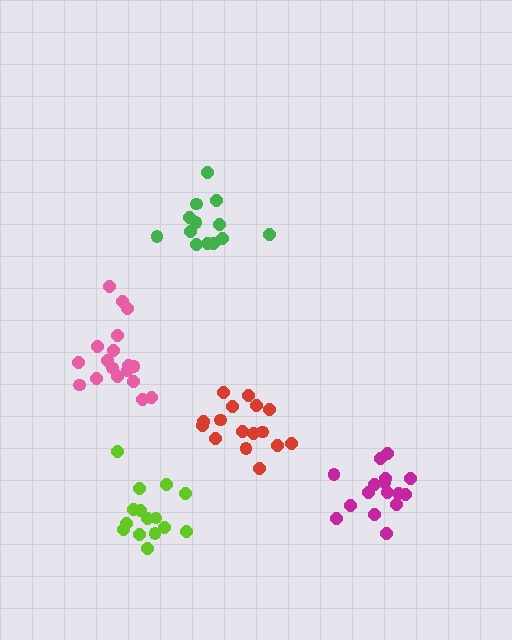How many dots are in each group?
Group 1: 13 dots, Group 2: 18 dots, Group 3: 16 dots, Group 4: 15 dots, Group 5: 16 dots (78 total).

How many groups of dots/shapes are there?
There are 5 groups.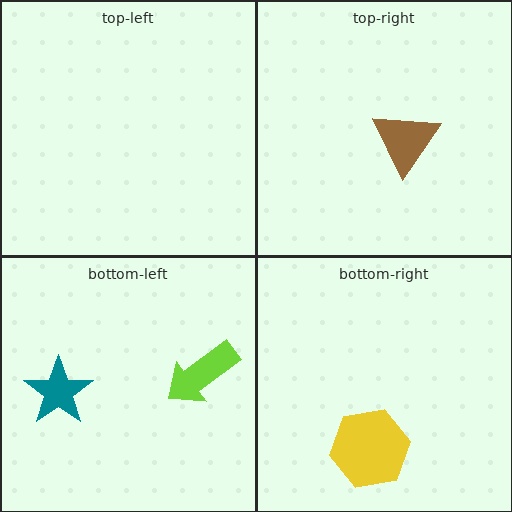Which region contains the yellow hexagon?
The bottom-right region.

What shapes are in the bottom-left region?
The teal star, the lime arrow.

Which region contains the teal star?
The bottom-left region.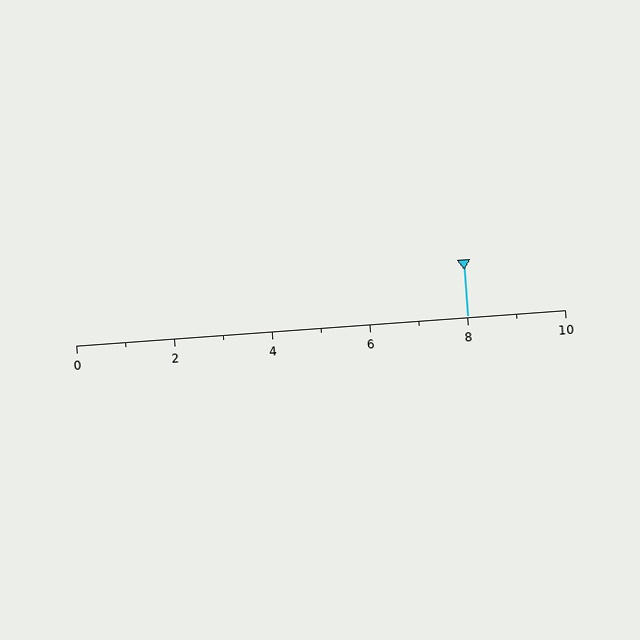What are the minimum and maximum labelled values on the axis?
The axis runs from 0 to 10.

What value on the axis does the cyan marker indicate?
The marker indicates approximately 8.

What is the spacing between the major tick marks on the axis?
The major ticks are spaced 2 apart.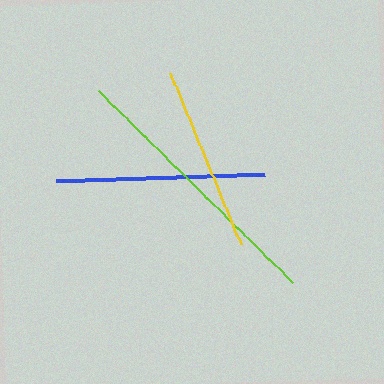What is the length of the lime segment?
The lime segment is approximately 273 pixels long.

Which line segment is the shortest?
The yellow line is the shortest at approximately 186 pixels.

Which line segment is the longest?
The lime line is the longest at approximately 273 pixels.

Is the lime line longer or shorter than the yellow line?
The lime line is longer than the yellow line.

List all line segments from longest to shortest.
From longest to shortest: lime, blue, yellow.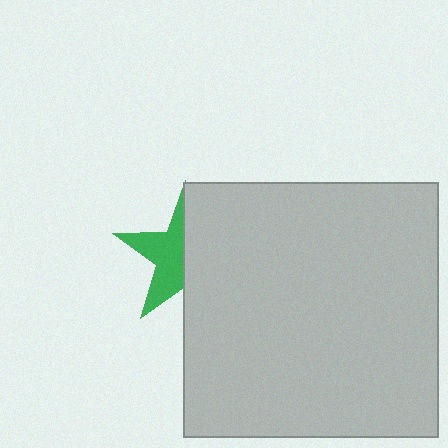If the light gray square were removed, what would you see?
You would see the complete green star.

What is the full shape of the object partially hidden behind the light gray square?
The partially hidden object is a green star.